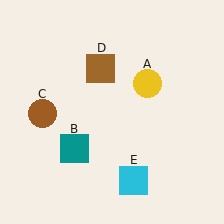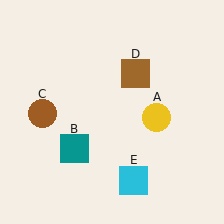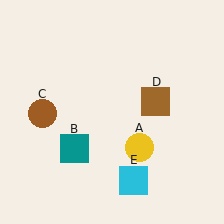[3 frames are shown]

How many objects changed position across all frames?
2 objects changed position: yellow circle (object A), brown square (object D).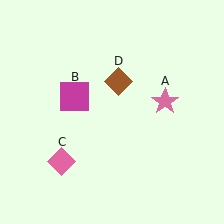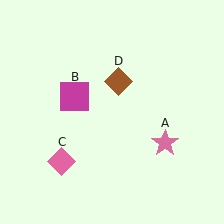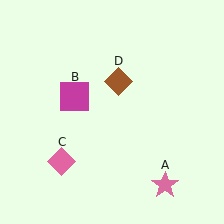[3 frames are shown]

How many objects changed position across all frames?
1 object changed position: pink star (object A).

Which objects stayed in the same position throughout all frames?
Magenta square (object B) and pink diamond (object C) and brown diamond (object D) remained stationary.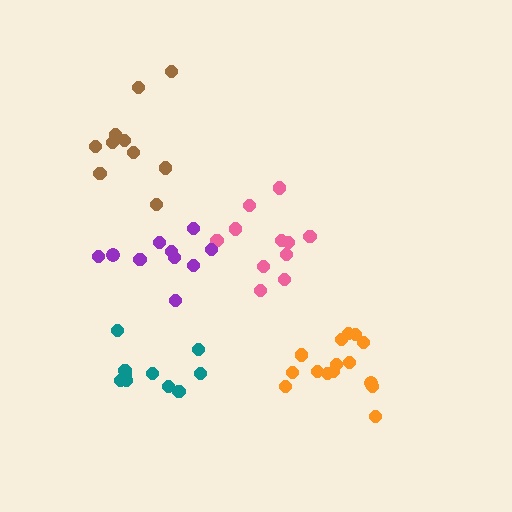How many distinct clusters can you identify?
There are 5 distinct clusters.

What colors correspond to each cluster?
The clusters are colored: orange, teal, pink, purple, brown.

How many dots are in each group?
Group 1: 16 dots, Group 2: 10 dots, Group 3: 11 dots, Group 4: 10 dots, Group 5: 10 dots (57 total).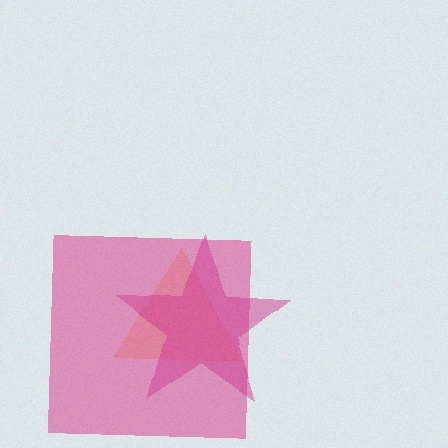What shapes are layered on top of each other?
The layered shapes are: an orange triangle, a pink square, a magenta star.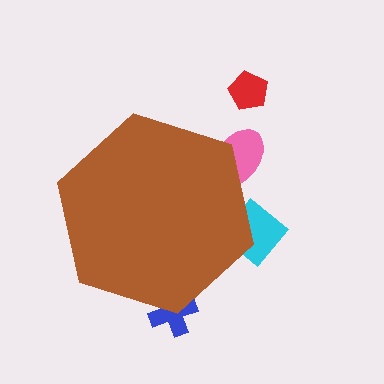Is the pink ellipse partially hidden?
Yes, the pink ellipse is partially hidden behind the brown hexagon.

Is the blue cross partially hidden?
Yes, the blue cross is partially hidden behind the brown hexagon.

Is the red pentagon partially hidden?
No, the red pentagon is fully visible.